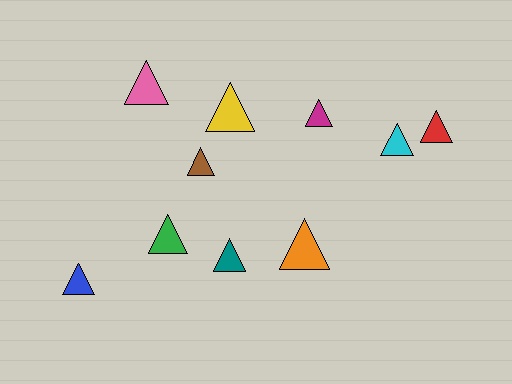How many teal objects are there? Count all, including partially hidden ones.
There is 1 teal object.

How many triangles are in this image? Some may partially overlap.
There are 10 triangles.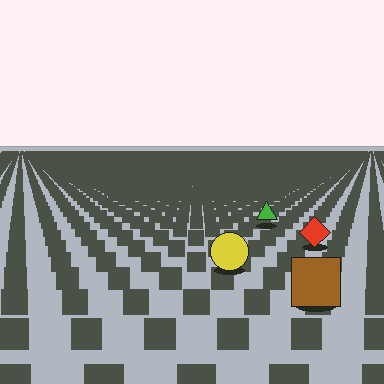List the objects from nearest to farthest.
From nearest to farthest: the brown square, the yellow circle, the red diamond, the green triangle.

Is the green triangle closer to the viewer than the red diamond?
No. The red diamond is closer — you can tell from the texture gradient: the ground texture is coarser near it.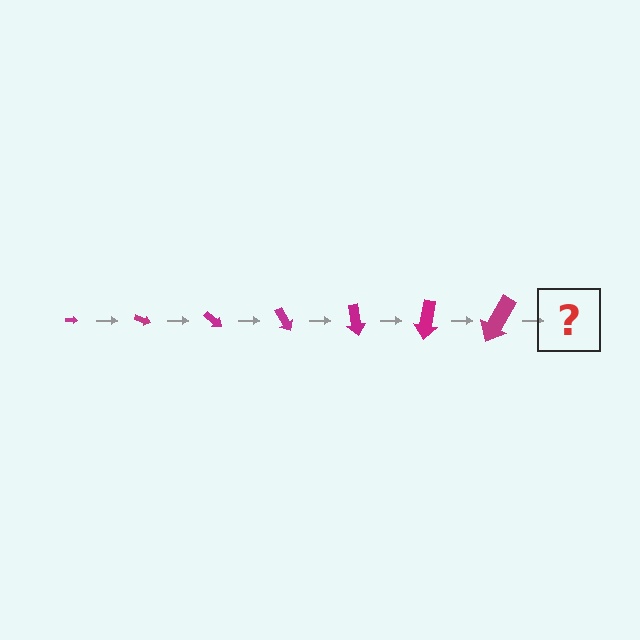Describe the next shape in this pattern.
It should be an arrow, larger than the previous one and rotated 140 degrees from the start.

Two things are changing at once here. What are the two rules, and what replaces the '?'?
The two rules are that the arrow grows larger each step and it rotates 20 degrees each step. The '?' should be an arrow, larger than the previous one and rotated 140 degrees from the start.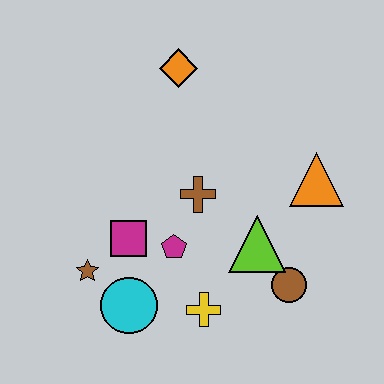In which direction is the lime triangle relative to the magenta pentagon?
The lime triangle is to the right of the magenta pentagon.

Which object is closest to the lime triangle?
The brown circle is closest to the lime triangle.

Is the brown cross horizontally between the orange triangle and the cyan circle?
Yes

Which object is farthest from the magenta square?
The orange triangle is farthest from the magenta square.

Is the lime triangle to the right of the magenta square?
Yes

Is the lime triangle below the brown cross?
Yes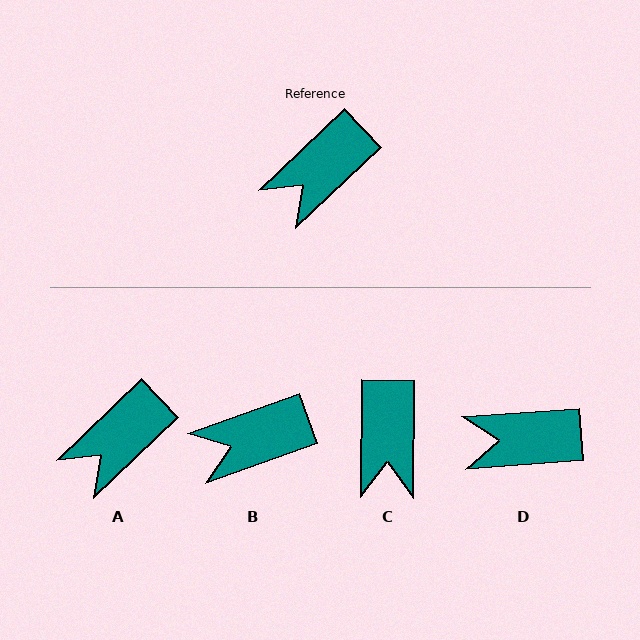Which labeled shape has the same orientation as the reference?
A.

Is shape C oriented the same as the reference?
No, it is off by about 46 degrees.